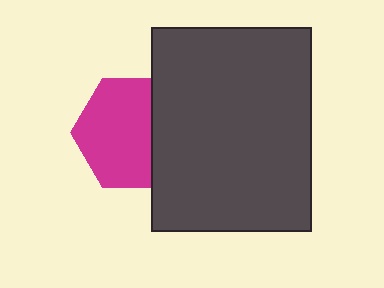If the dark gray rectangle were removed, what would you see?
You would see the complete magenta hexagon.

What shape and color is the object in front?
The object in front is a dark gray rectangle.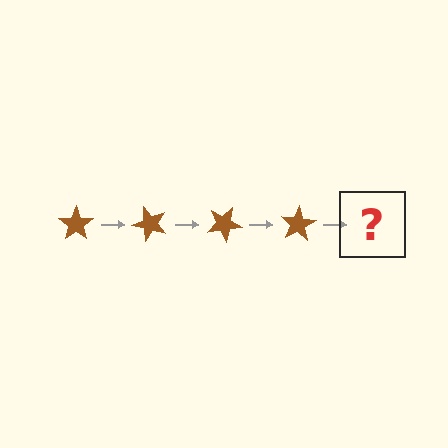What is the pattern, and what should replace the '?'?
The pattern is that the star rotates 50 degrees each step. The '?' should be a brown star rotated 200 degrees.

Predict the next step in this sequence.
The next step is a brown star rotated 200 degrees.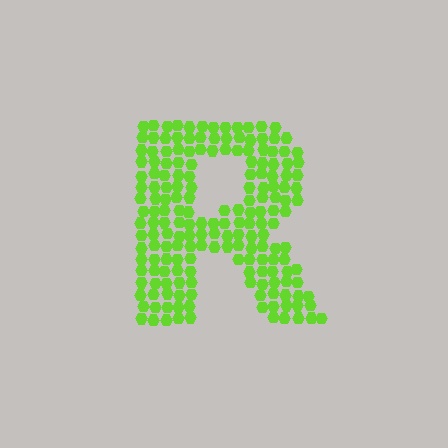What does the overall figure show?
The overall figure shows the letter R.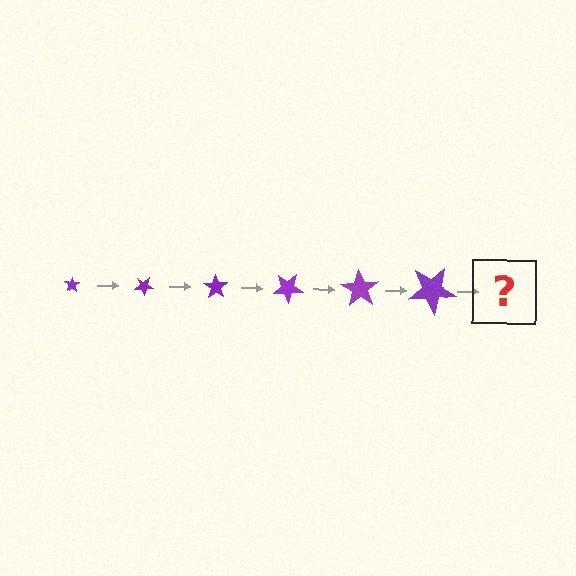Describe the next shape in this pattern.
It should be a star, larger than the previous one and rotated 210 degrees from the start.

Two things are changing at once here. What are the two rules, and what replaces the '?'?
The two rules are that the star grows larger each step and it rotates 35 degrees each step. The '?' should be a star, larger than the previous one and rotated 210 degrees from the start.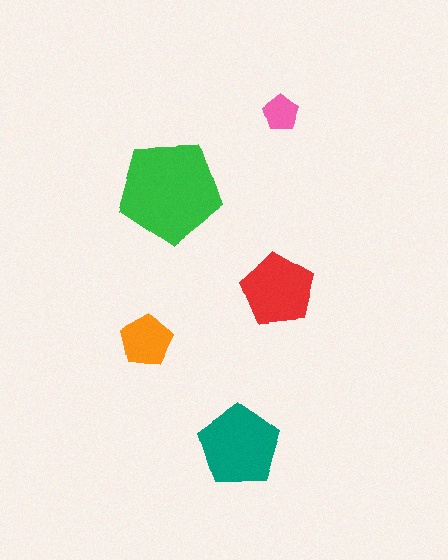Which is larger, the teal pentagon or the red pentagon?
The teal one.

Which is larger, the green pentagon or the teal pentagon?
The green one.